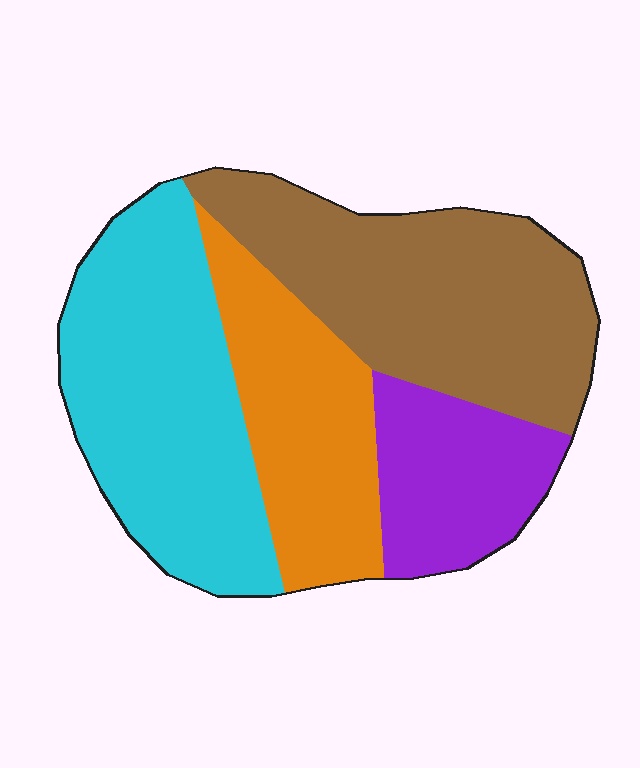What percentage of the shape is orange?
Orange takes up less than a quarter of the shape.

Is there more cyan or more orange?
Cyan.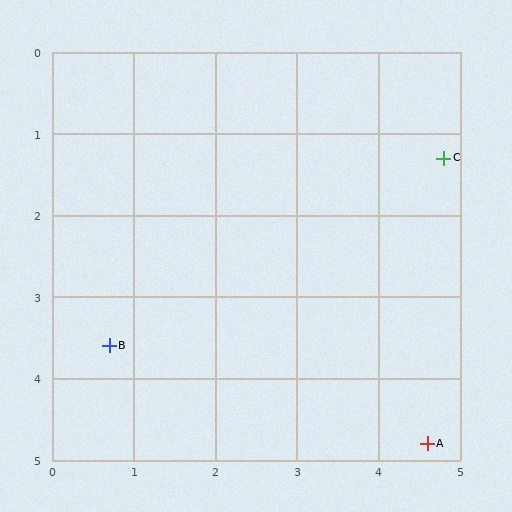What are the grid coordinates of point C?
Point C is at approximately (4.8, 1.3).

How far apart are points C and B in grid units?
Points C and B are about 4.7 grid units apart.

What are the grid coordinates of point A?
Point A is at approximately (4.6, 4.8).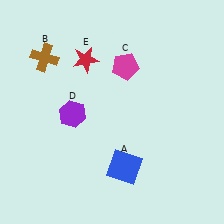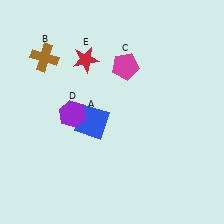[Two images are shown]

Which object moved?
The blue square (A) moved up.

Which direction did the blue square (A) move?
The blue square (A) moved up.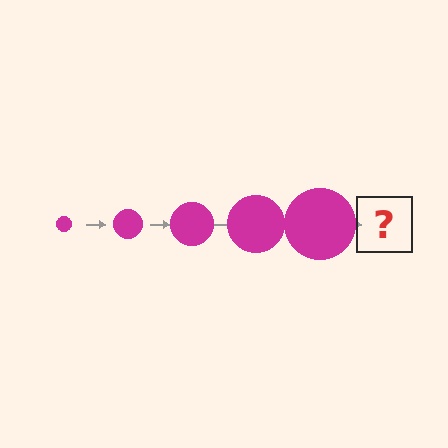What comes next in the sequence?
The next element should be a magenta circle, larger than the previous one.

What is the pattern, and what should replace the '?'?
The pattern is that the circle gets progressively larger each step. The '?' should be a magenta circle, larger than the previous one.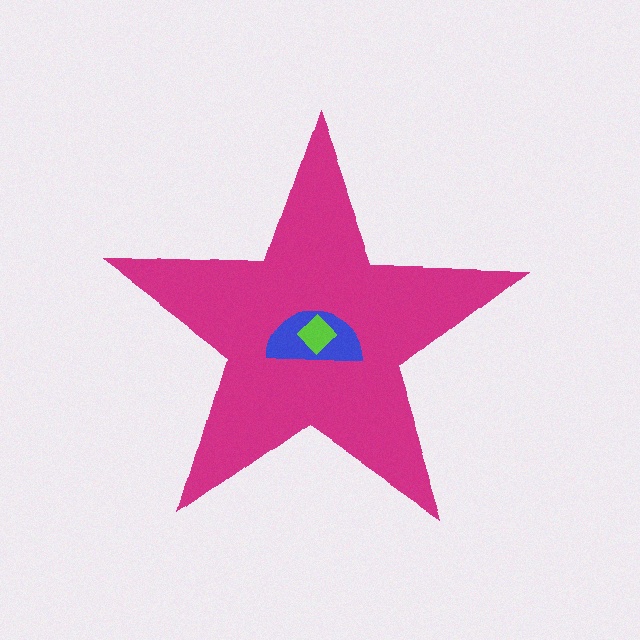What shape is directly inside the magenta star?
The blue semicircle.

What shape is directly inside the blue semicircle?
The lime diamond.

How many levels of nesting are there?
3.